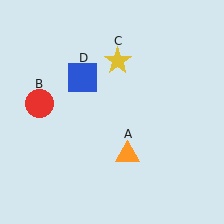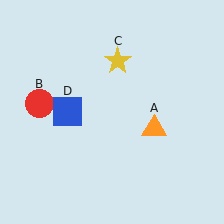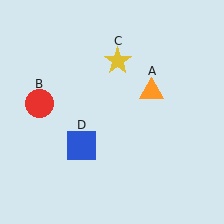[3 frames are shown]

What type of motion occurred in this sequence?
The orange triangle (object A), blue square (object D) rotated counterclockwise around the center of the scene.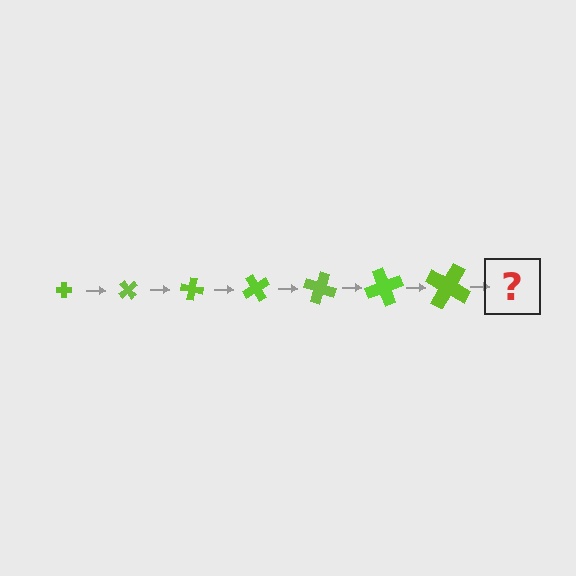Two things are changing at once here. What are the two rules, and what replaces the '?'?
The two rules are that the cross grows larger each step and it rotates 50 degrees each step. The '?' should be a cross, larger than the previous one and rotated 350 degrees from the start.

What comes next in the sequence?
The next element should be a cross, larger than the previous one and rotated 350 degrees from the start.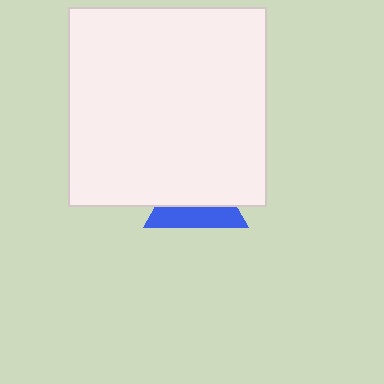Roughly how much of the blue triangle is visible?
A small part of it is visible (roughly 39%).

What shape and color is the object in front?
The object in front is a white square.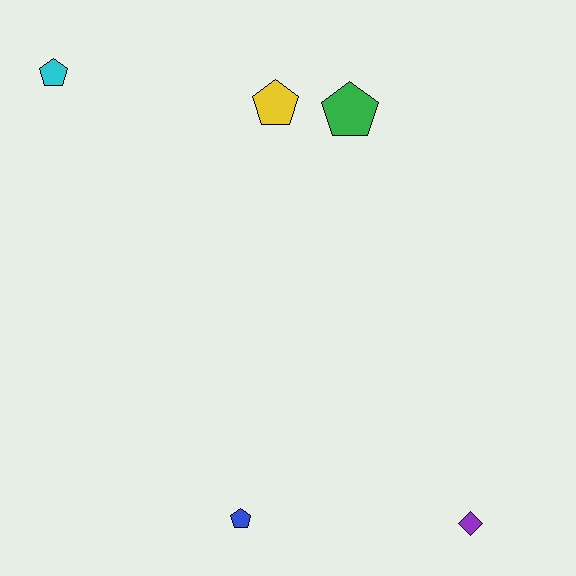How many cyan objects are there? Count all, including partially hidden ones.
There is 1 cyan object.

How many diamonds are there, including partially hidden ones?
There is 1 diamond.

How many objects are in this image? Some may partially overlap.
There are 5 objects.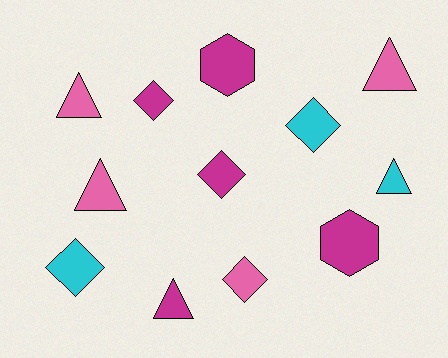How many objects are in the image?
There are 12 objects.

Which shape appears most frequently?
Diamond, with 5 objects.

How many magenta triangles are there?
There is 1 magenta triangle.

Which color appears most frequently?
Magenta, with 5 objects.